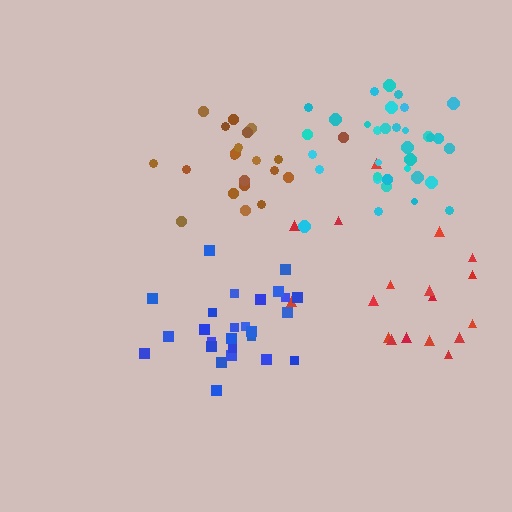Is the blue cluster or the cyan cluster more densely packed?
Cyan.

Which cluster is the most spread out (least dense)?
Red.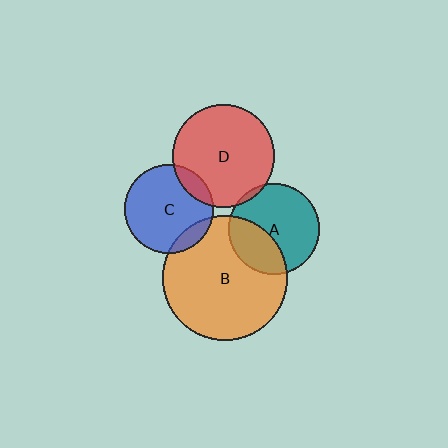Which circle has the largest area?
Circle B (orange).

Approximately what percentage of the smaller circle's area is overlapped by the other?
Approximately 10%.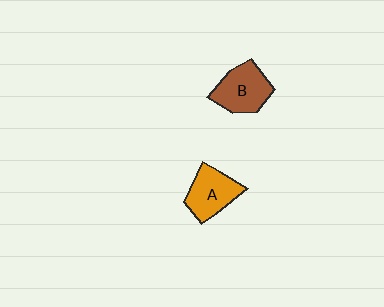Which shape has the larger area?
Shape B (brown).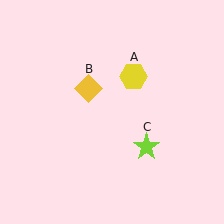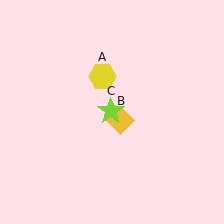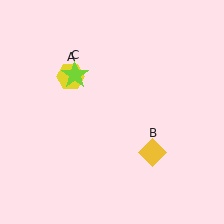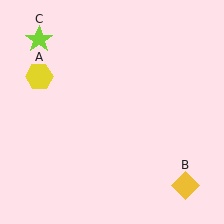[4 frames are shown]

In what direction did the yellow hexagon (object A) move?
The yellow hexagon (object A) moved left.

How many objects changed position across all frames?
3 objects changed position: yellow hexagon (object A), yellow diamond (object B), lime star (object C).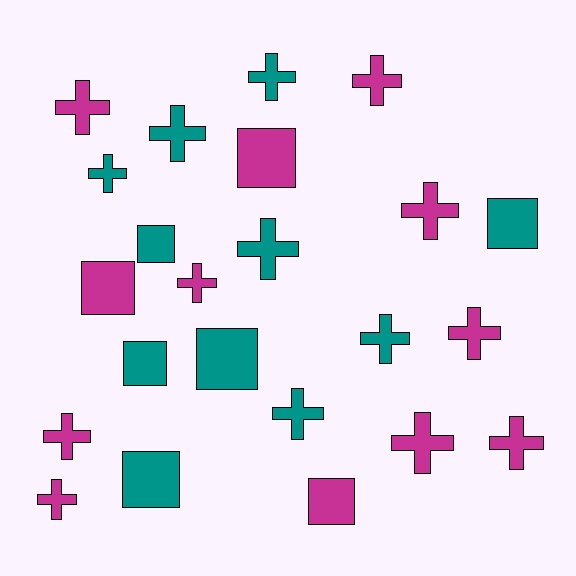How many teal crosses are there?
There are 6 teal crosses.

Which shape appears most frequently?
Cross, with 15 objects.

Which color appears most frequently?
Magenta, with 12 objects.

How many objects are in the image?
There are 23 objects.